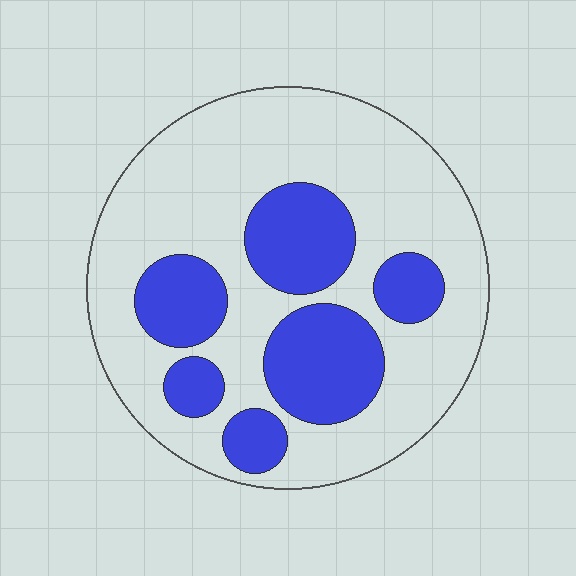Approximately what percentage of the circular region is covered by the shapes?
Approximately 30%.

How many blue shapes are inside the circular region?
6.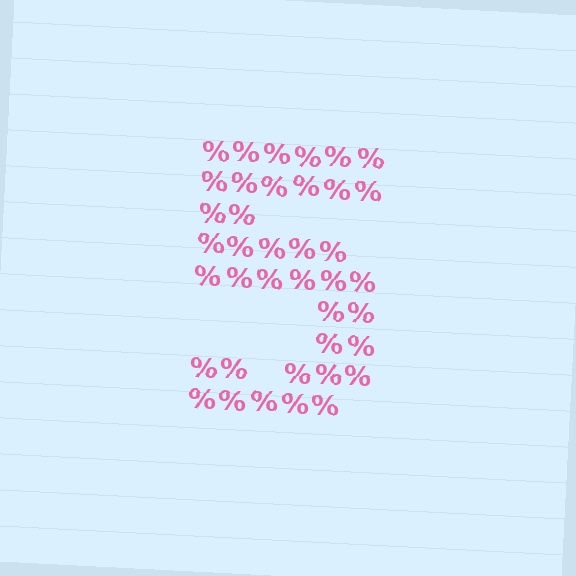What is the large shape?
The large shape is the digit 5.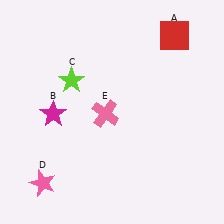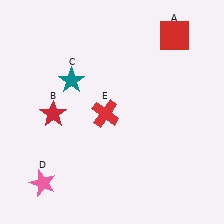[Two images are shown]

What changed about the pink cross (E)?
In Image 1, E is pink. In Image 2, it changed to red.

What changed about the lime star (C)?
In Image 1, C is lime. In Image 2, it changed to teal.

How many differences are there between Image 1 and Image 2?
There are 3 differences between the two images.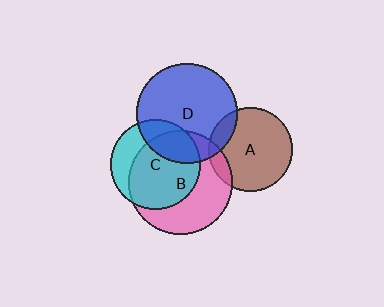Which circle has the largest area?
Circle B (pink).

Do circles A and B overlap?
Yes.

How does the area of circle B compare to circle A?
Approximately 1.5 times.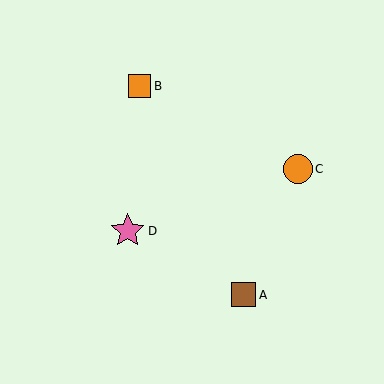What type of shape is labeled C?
Shape C is an orange circle.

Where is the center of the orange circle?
The center of the orange circle is at (298, 169).